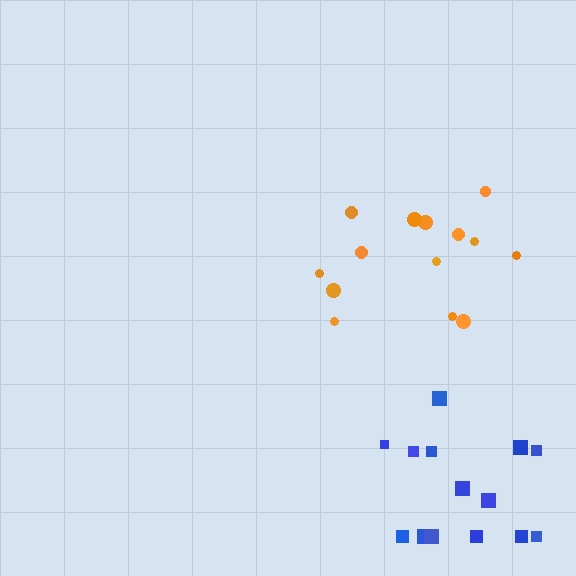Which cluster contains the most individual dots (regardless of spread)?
Blue (14).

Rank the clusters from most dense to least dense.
orange, blue.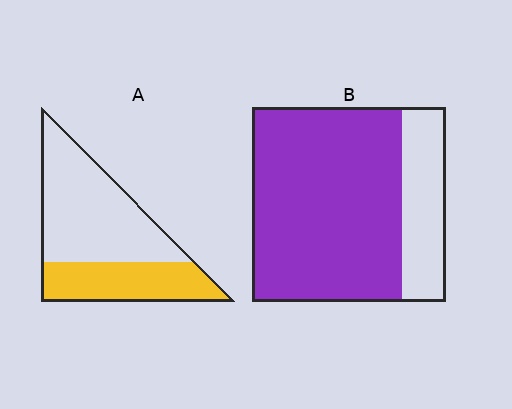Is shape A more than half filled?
No.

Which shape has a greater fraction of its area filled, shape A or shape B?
Shape B.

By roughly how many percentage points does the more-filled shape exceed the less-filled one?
By roughly 40 percentage points (B over A).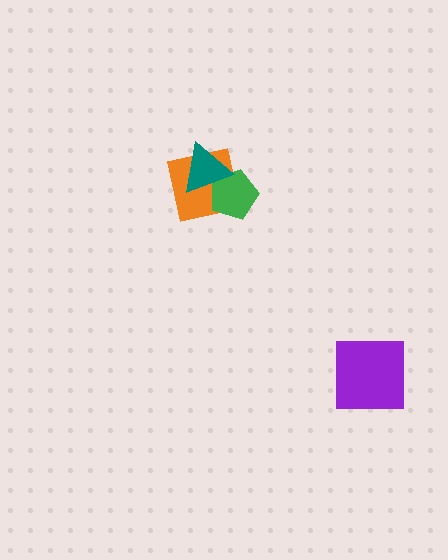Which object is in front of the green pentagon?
The teal triangle is in front of the green pentagon.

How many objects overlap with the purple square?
0 objects overlap with the purple square.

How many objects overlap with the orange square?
2 objects overlap with the orange square.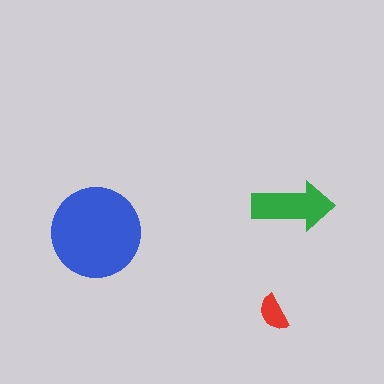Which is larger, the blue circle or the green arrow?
The blue circle.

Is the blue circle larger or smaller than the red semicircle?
Larger.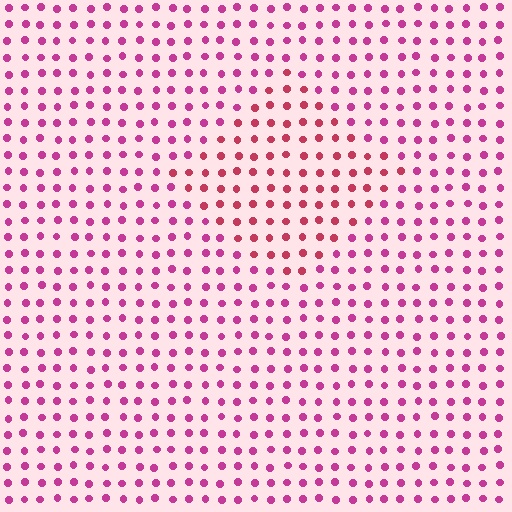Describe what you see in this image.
The image is filled with small magenta elements in a uniform arrangement. A diamond-shaped region is visible where the elements are tinted to a slightly different hue, forming a subtle color boundary.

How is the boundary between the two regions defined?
The boundary is defined purely by a slight shift in hue (about 26 degrees). Spacing, size, and orientation are identical on both sides.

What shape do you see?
I see a diamond.